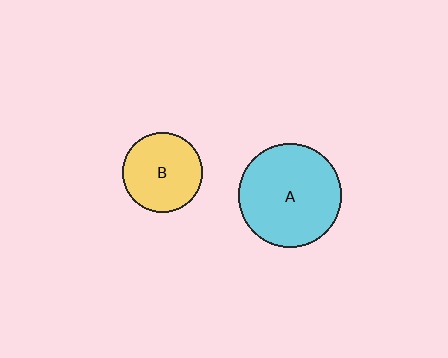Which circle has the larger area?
Circle A (cyan).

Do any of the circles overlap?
No, none of the circles overlap.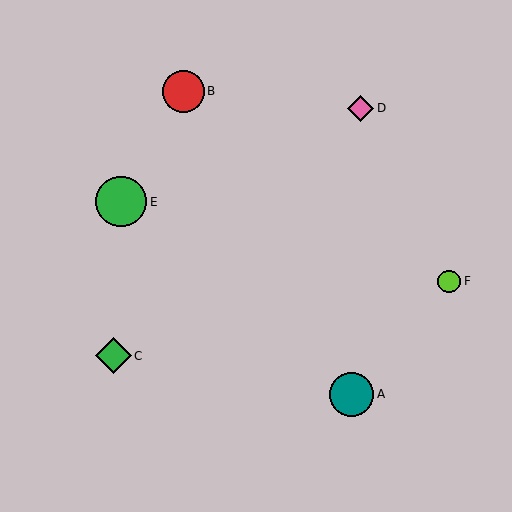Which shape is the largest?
The green circle (labeled E) is the largest.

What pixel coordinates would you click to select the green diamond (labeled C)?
Click at (113, 356) to select the green diamond C.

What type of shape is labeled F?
Shape F is a lime circle.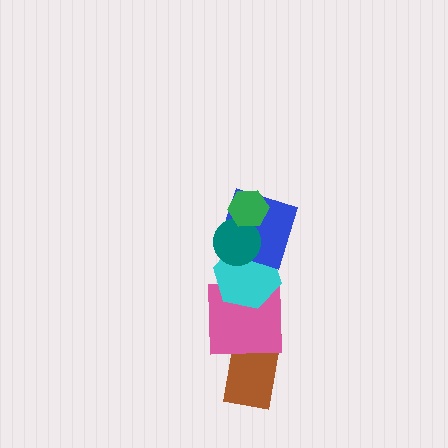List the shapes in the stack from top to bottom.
From top to bottom: the green hexagon, the teal circle, the blue square, the cyan hexagon, the pink square, the brown rectangle.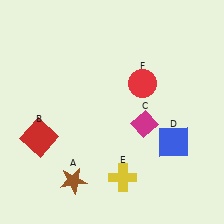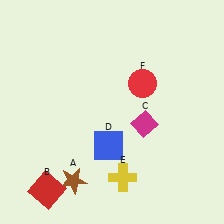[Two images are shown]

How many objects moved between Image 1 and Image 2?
2 objects moved between the two images.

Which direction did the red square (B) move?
The red square (B) moved down.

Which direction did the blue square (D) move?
The blue square (D) moved left.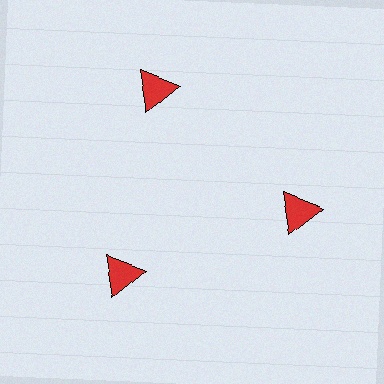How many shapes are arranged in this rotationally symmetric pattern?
There are 3 shapes, arranged in 3 groups of 1.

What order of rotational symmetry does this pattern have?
This pattern has 3-fold rotational symmetry.